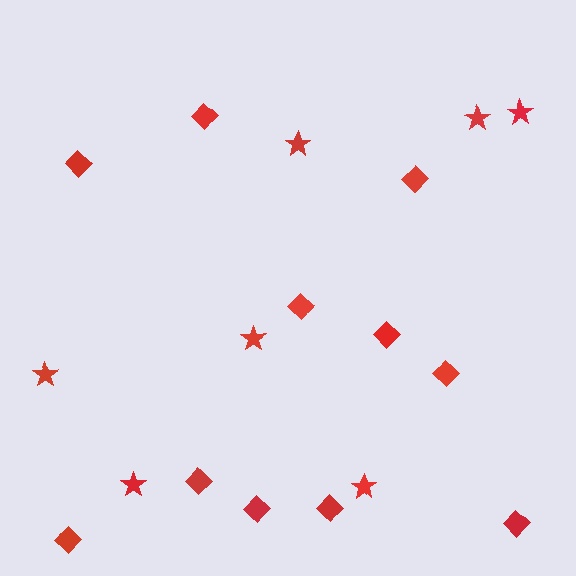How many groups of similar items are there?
There are 2 groups: one group of stars (7) and one group of diamonds (11).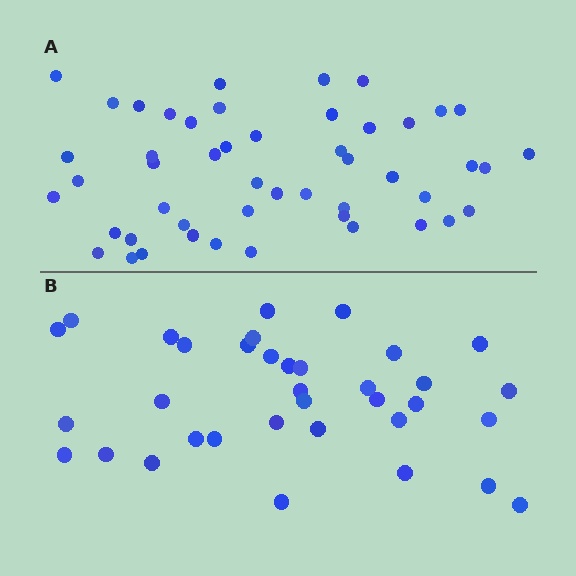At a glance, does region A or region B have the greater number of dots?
Region A (the top region) has more dots.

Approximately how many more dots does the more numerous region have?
Region A has approximately 15 more dots than region B.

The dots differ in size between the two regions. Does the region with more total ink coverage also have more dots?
No. Region B has more total ink coverage because its dots are larger, but region A actually contains more individual dots. Total area can be misleading — the number of items is what matters here.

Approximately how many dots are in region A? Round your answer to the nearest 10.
About 50 dots. (The exact count is 49, which rounds to 50.)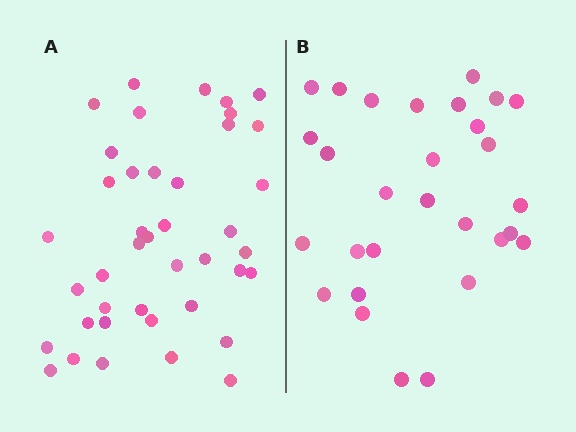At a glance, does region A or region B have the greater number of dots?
Region A (the left region) has more dots.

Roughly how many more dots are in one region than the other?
Region A has roughly 12 or so more dots than region B.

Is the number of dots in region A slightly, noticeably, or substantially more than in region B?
Region A has noticeably more, but not dramatically so. The ratio is roughly 1.4 to 1.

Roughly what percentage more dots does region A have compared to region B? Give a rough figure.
About 40% more.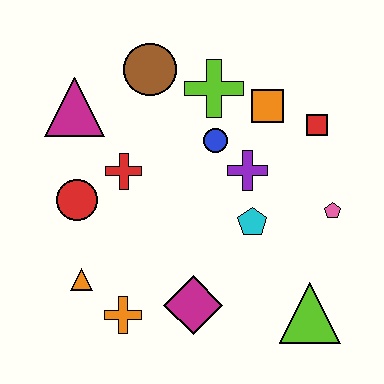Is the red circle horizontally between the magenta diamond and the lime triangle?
No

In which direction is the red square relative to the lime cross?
The red square is to the right of the lime cross.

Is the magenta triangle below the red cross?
No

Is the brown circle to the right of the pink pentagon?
No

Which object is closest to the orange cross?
The orange triangle is closest to the orange cross.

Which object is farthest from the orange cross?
The red square is farthest from the orange cross.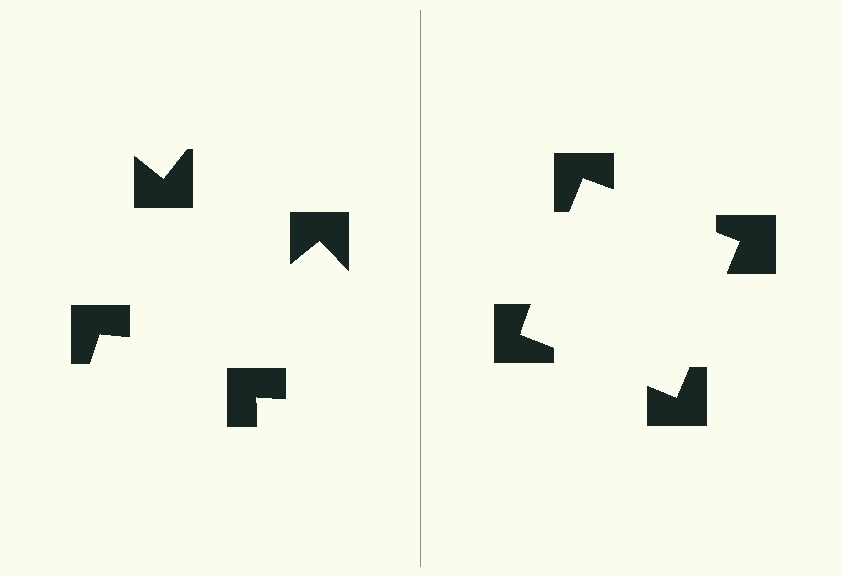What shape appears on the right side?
An illusory square.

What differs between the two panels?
The notched squares are positioned identically on both sides; only the wedge orientations differ. On the right they align to a square; on the left they are misaligned.